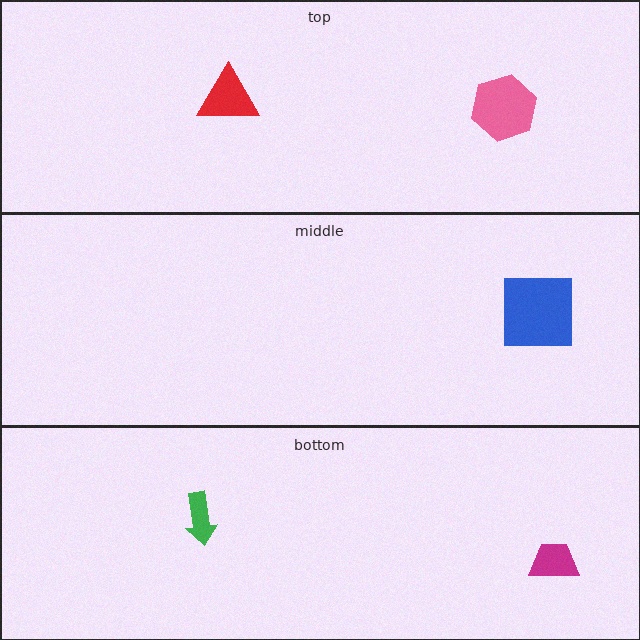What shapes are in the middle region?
The blue square.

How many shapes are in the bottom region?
2.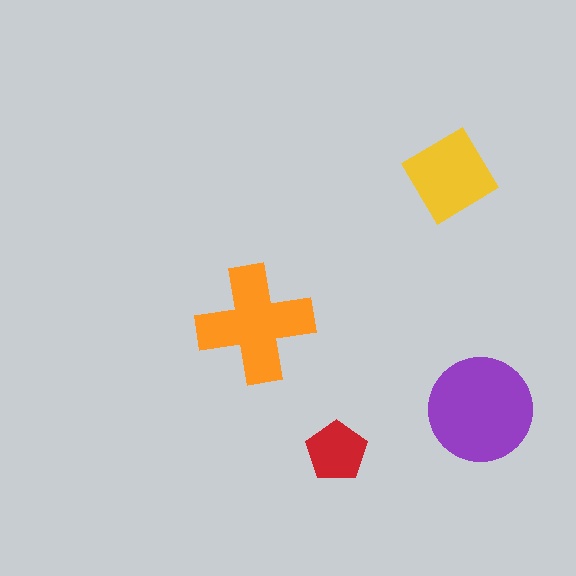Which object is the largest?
The purple circle.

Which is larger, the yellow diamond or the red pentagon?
The yellow diamond.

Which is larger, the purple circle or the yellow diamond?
The purple circle.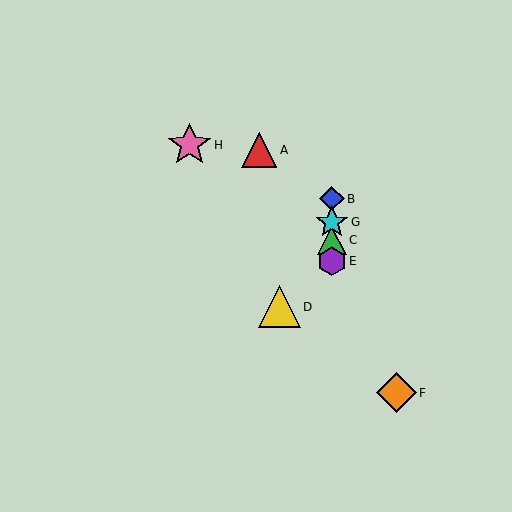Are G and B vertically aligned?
Yes, both are at x≈332.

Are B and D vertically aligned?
No, B is at x≈332 and D is at x≈279.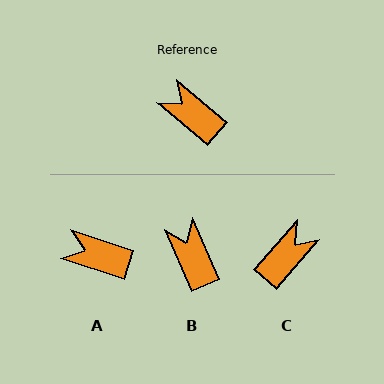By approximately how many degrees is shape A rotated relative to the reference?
Approximately 22 degrees counter-clockwise.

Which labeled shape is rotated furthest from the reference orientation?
C, about 91 degrees away.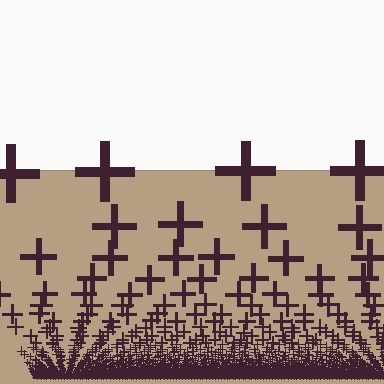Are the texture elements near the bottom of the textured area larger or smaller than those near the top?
Smaller. The gradient is inverted — elements near the bottom are smaller and denser.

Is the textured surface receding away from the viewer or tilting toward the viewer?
The surface appears to tilt toward the viewer. Texture elements get larger and sparser toward the top.